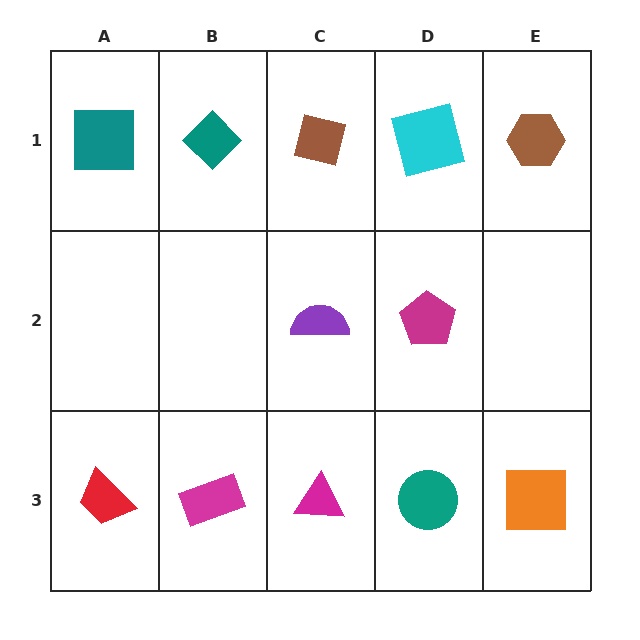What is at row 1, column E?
A brown hexagon.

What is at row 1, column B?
A teal diamond.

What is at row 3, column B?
A magenta rectangle.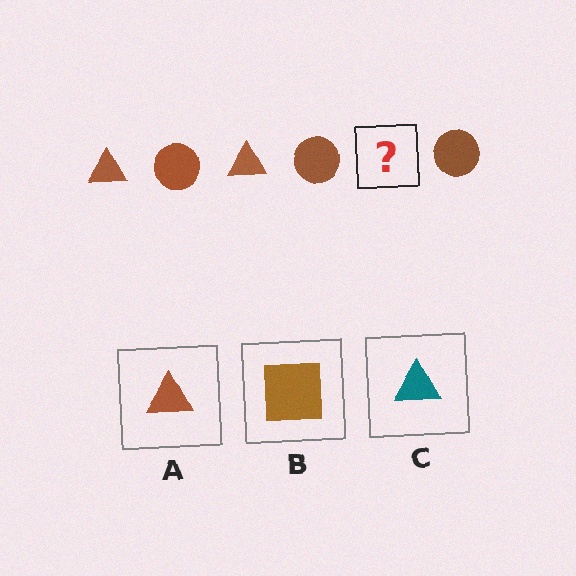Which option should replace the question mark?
Option A.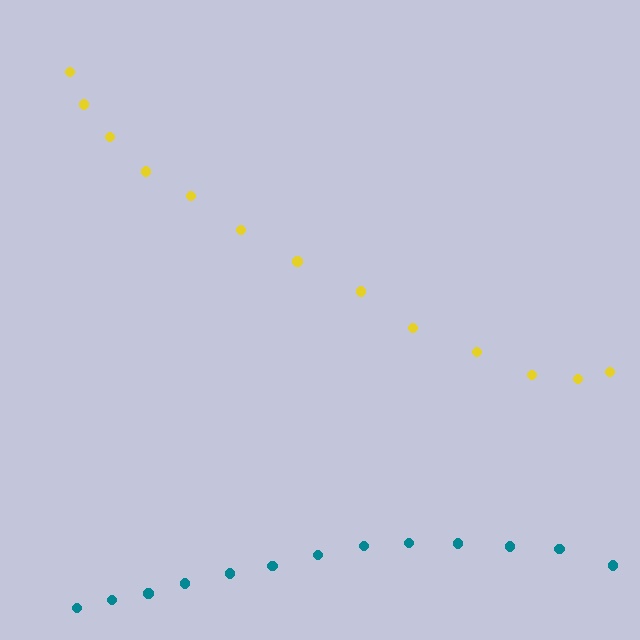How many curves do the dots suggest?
There are 2 distinct paths.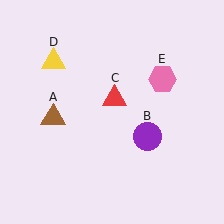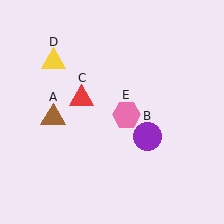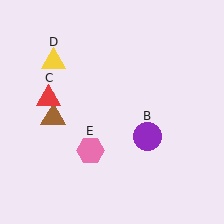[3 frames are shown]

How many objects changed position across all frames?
2 objects changed position: red triangle (object C), pink hexagon (object E).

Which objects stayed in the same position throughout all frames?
Brown triangle (object A) and purple circle (object B) and yellow triangle (object D) remained stationary.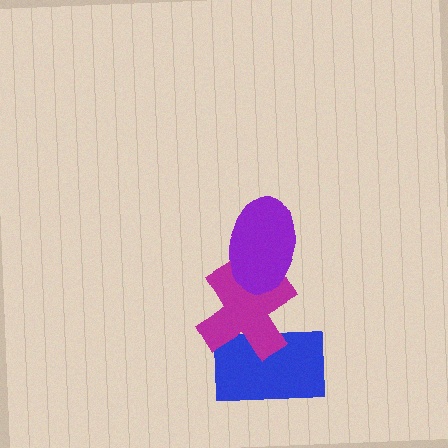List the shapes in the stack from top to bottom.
From top to bottom: the purple ellipse, the magenta cross, the blue rectangle.